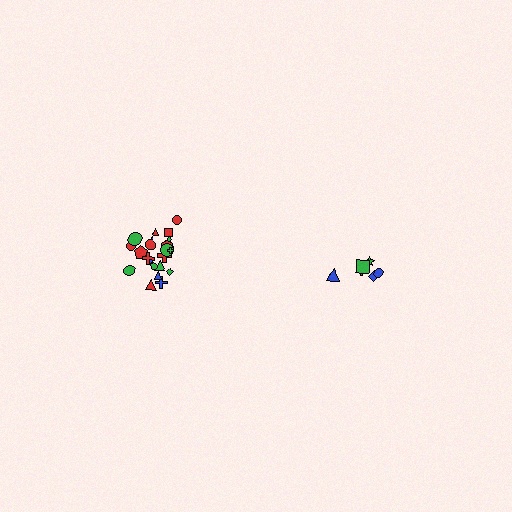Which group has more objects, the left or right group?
The left group.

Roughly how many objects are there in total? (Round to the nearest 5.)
Roughly 30 objects in total.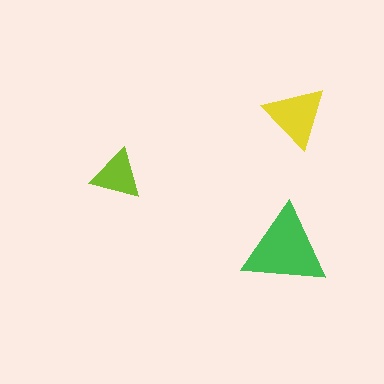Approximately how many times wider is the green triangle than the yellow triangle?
About 1.5 times wider.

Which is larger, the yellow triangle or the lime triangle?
The yellow one.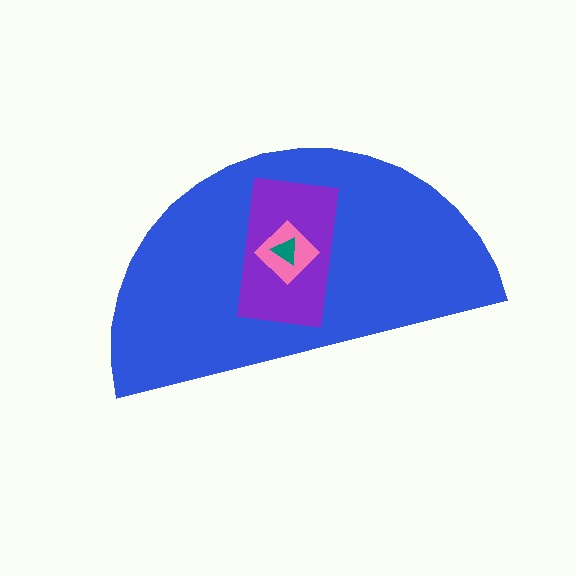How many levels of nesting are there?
4.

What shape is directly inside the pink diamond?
The teal triangle.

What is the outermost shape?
The blue semicircle.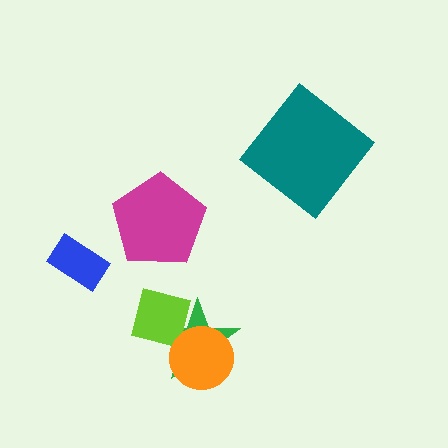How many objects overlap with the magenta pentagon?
0 objects overlap with the magenta pentagon.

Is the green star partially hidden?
Yes, it is partially covered by another shape.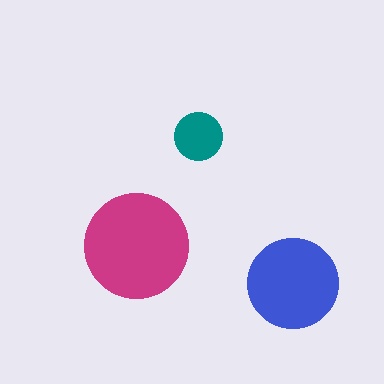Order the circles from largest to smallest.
the magenta one, the blue one, the teal one.